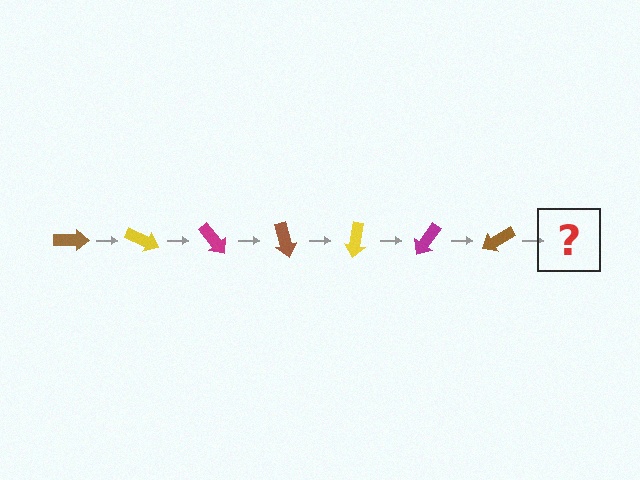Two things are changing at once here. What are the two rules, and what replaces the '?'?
The two rules are that it rotates 25 degrees each step and the color cycles through brown, yellow, and magenta. The '?' should be a yellow arrow, rotated 175 degrees from the start.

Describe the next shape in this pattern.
It should be a yellow arrow, rotated 175 degrees from the start.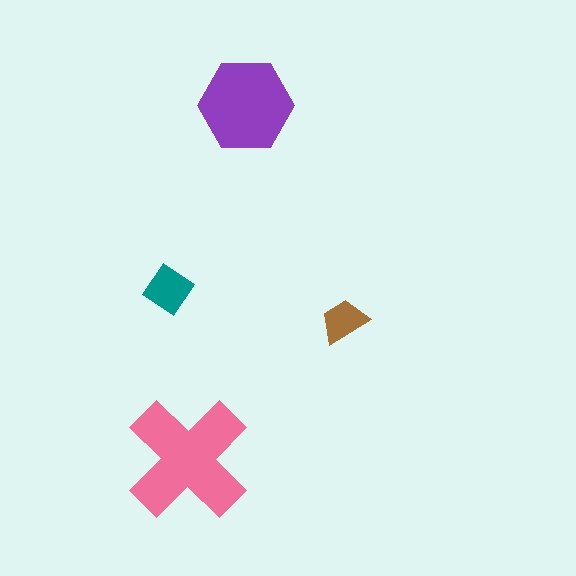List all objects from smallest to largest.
The brown trapezoid, the teal diamond, the purple hexagon, the pink cross.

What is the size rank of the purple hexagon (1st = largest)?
2nd.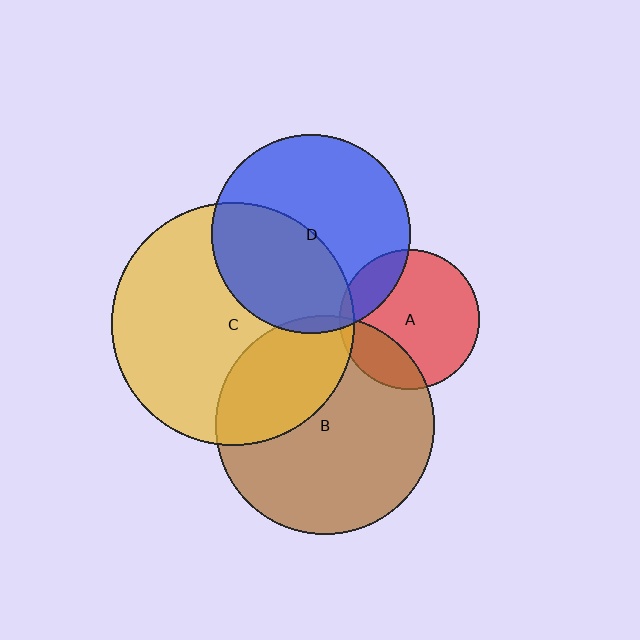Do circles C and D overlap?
Yes.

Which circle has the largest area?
Circle C (yellow).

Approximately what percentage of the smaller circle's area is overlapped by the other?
Approximately 45%.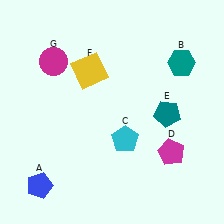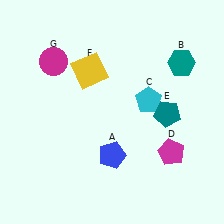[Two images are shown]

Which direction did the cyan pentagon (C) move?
The cyan pentagon (C) moved up.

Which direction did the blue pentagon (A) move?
The blue pentagon (A) moved right.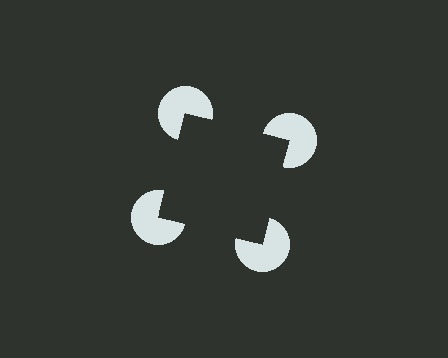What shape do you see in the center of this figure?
An illusory square — its edges are inferred from the aligned wedge cuts in the pac-man discs, not physically drawn.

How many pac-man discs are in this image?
There are 4 — one at each vertex of the illusory square.